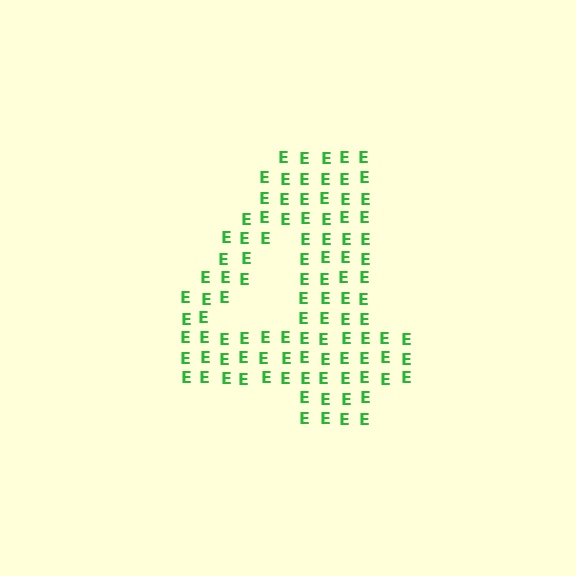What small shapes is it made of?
It is made of small letter E's.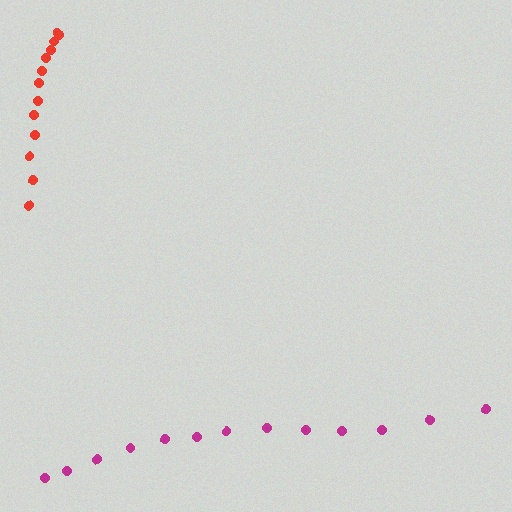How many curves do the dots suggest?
There are 2 distinct paths.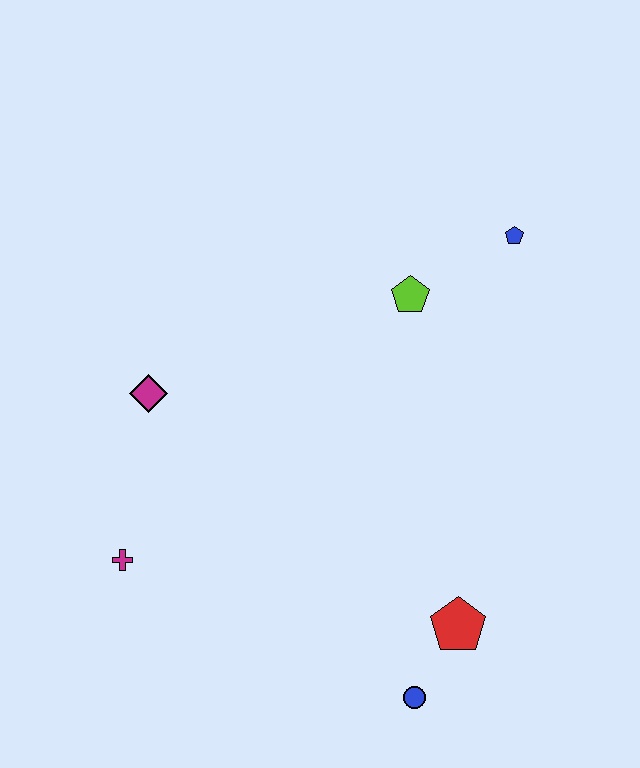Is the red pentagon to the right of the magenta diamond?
Yes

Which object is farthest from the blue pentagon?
The magenta cross is farthest from the blue pentagon.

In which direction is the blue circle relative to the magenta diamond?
The blue circle is below the magenta diamond.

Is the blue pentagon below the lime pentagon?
No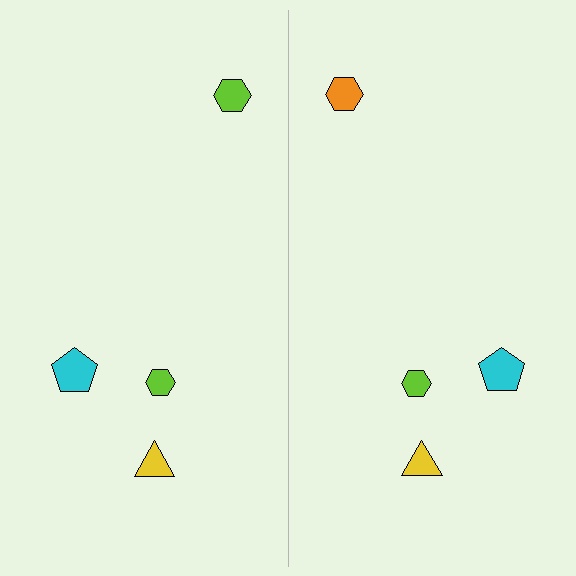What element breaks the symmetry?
The orange hexagon on the right side breaks the symmetry — its mirror counterpart is lime.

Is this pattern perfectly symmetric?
No, the pattern is not perfectly symmetric. The orange hexagon on the right side breaks the symmetry — its mirror counterpart is lime.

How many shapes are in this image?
There are 8 shapes in this image.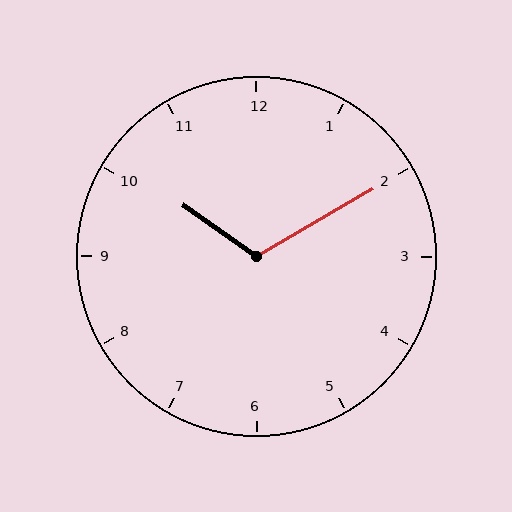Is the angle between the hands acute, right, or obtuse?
It is obtuse.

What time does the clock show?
10:10.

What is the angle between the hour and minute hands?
Approximately 115 degrees.